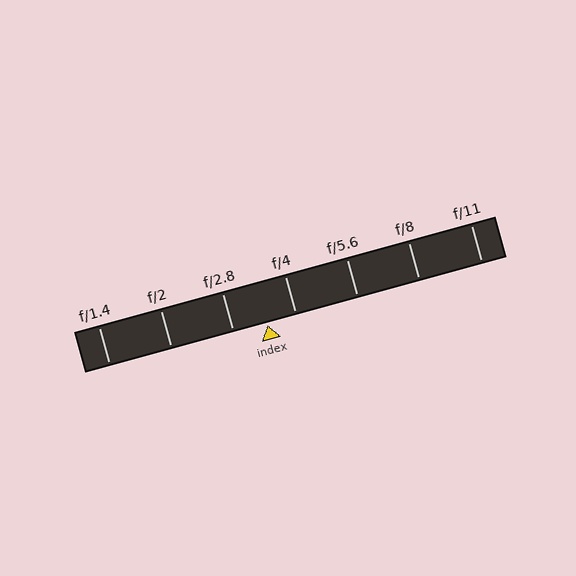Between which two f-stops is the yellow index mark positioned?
The index mark is between f/2.8 and f/4.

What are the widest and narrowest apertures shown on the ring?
The widest aperture shown is f/1.4 and the narrowest is f/11.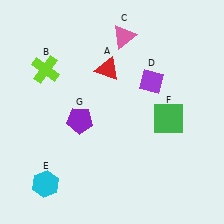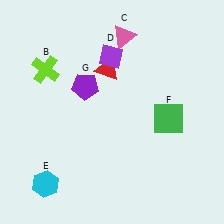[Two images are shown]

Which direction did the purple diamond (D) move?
The purple diamond (D) moved left.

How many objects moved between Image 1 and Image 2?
2 objects moved between the two images.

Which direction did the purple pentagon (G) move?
The purple pentagon (G) moved up.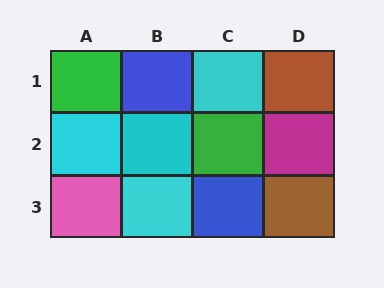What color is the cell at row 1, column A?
Green.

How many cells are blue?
2 cells are blue.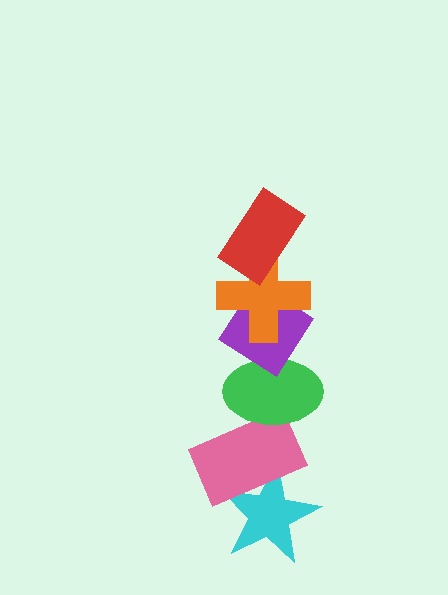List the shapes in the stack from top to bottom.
From top to bottom: the red rectangle, the orange cross, the purple diamond, the green ellipse, the pink rectangle, the cyan star.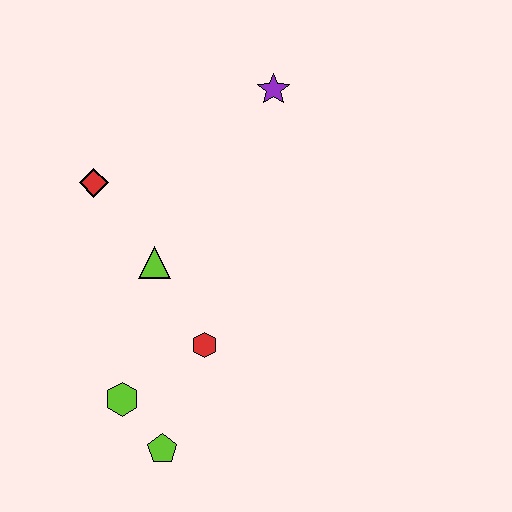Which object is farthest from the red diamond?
The lime pentagon is farthest from the red diamond.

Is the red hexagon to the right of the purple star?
No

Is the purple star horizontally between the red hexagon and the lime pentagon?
No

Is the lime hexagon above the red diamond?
No